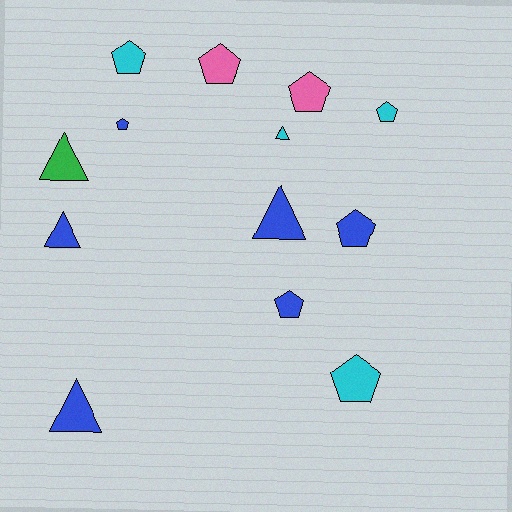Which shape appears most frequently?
Pentagon, with 8 objects.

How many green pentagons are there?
There are no green pentagons.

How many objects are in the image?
There are 13 objects.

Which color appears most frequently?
Blue, with 6 objects.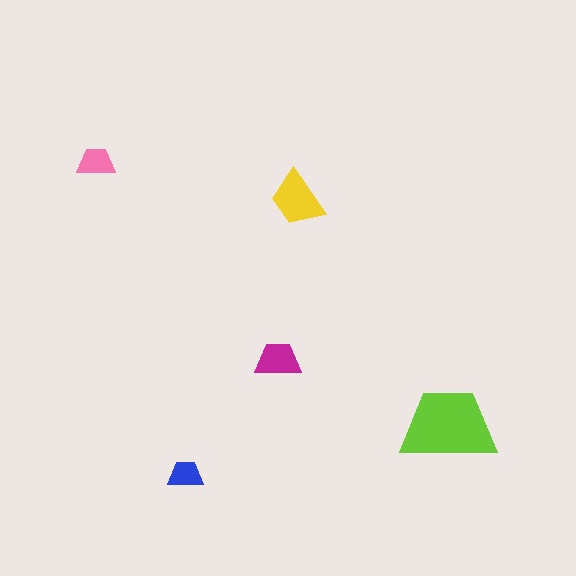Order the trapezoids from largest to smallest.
the lime one, the yellow one, the magenta one, the pink one, the blue one.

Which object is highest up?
The pink trapezoid is topmost.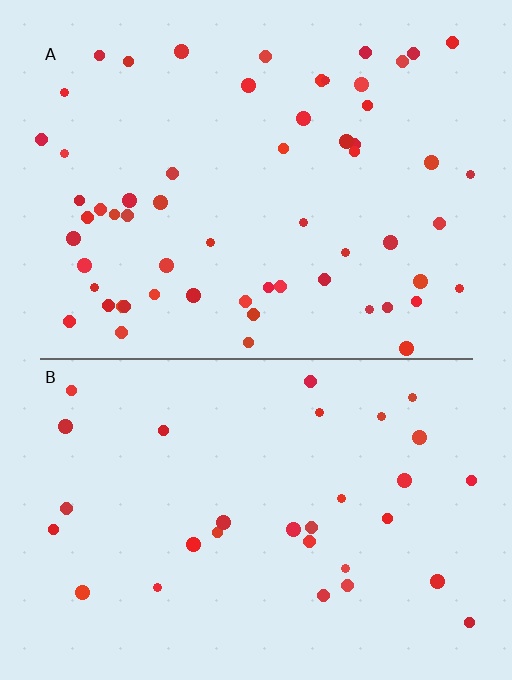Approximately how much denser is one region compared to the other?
Approximately 1.9× — region A over region B.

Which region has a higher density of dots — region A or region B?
A (the top).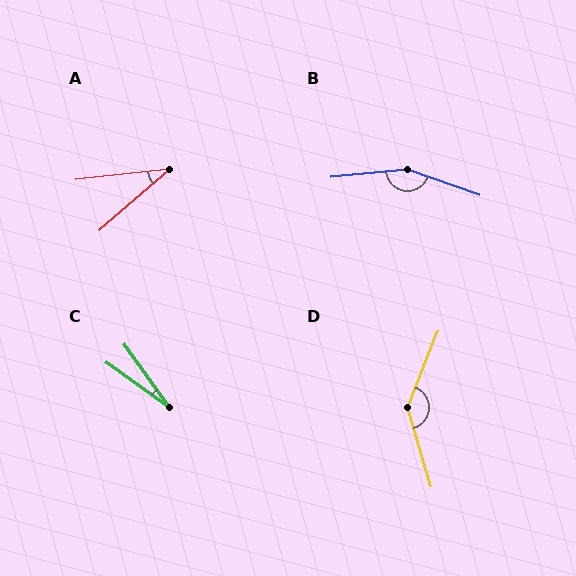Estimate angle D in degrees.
Approximately 142 degrees.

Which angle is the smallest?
C, at approximately 19 degrees.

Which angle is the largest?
B, at approximately 155 degrees.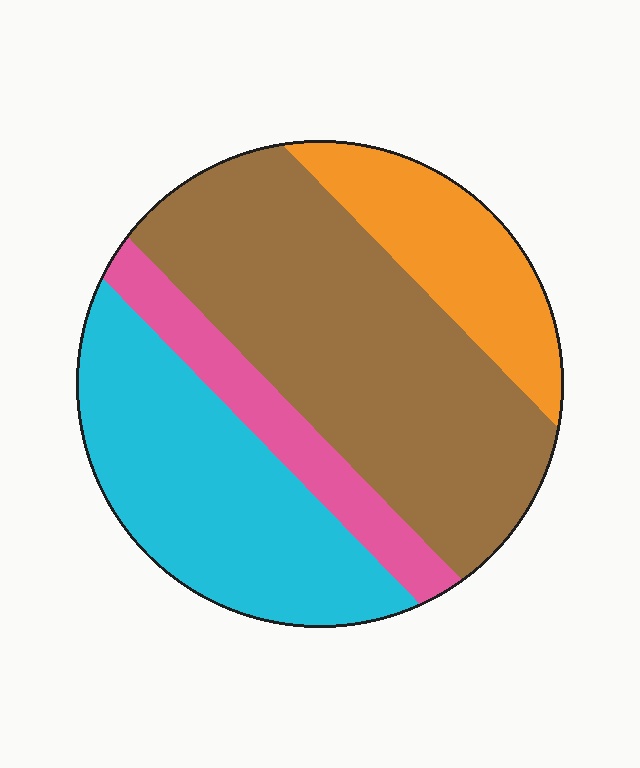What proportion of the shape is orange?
Orange covers roughly 15% of the shape.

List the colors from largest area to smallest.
From largest to smallest: brown, cyan, orange, pink.